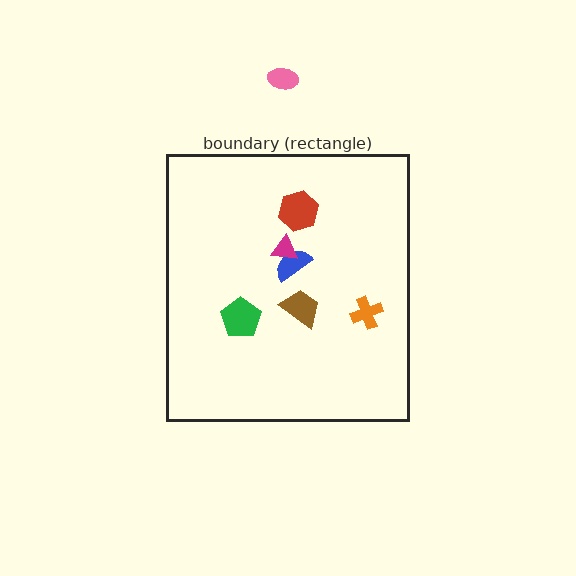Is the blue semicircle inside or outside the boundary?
Inside.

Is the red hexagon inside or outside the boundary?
Inside.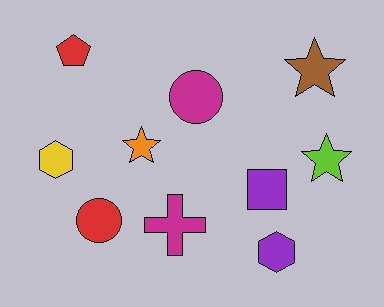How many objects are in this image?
There are 10 objects.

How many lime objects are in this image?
There is 1 lime object.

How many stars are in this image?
There are 3 stars.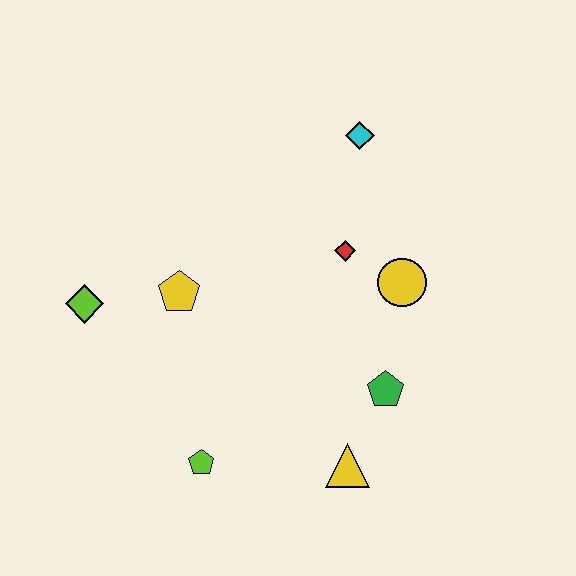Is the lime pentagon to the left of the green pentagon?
Yes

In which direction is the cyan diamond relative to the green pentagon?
The cyan diamond is above the green pentagon.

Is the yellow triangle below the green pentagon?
Yes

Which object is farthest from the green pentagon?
The lime diamond is farthest from the green pentagon.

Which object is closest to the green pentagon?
The yellow triangle is closest to the green pentagon.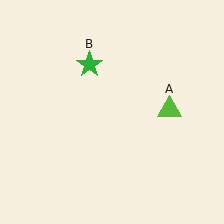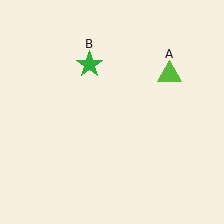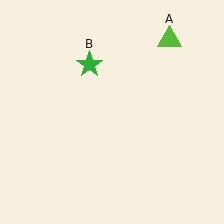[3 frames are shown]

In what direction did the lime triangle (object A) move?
The lime triangle (object A) moved up.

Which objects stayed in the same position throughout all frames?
Green star (object B) remained stationary.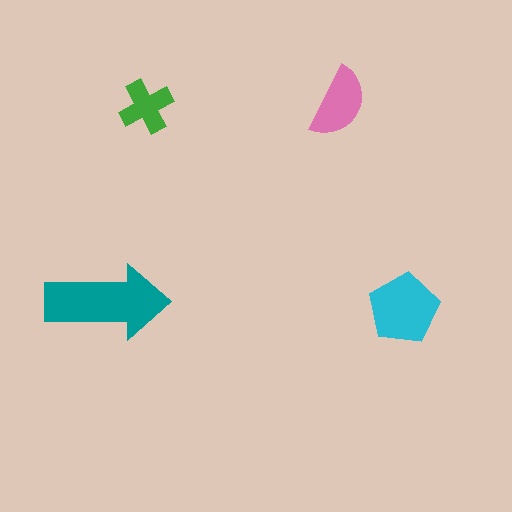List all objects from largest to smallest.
The teal arrow, the cyan pentagon, the pink semicircle, the green cross.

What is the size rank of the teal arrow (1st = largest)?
1st.